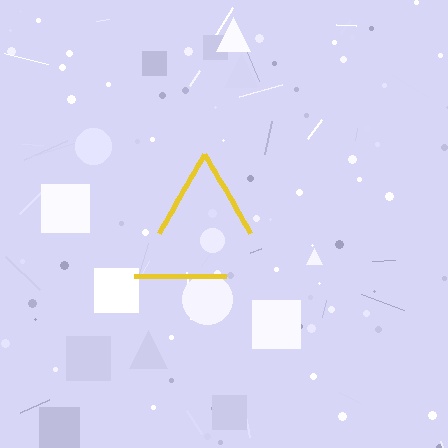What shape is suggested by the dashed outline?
The dashed outline suggests a triangle.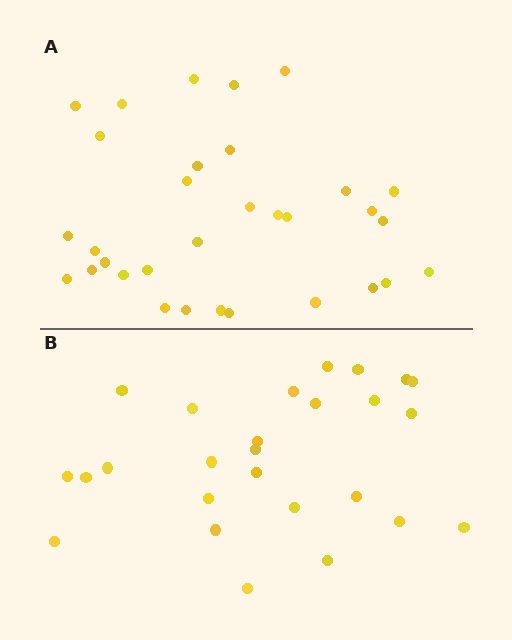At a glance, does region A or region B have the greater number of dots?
Region A (the top region) has more dots.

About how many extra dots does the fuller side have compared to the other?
Region A has about 6 more dots than region B.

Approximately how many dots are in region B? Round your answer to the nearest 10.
About 30 dots. (The exact count is 26, which rounds to 30.)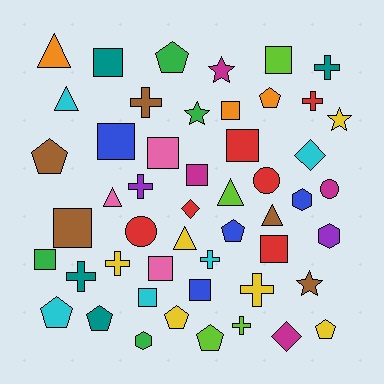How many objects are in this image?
There are 50 objects.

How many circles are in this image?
There are 3 circles.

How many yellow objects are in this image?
There are 6 yellow objects.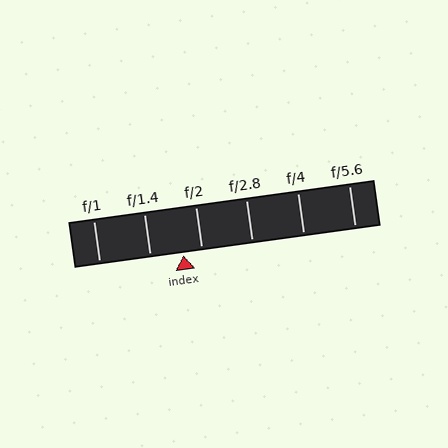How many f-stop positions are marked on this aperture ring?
There are 6 f-stop positions marked.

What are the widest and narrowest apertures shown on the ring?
The widest aperture shown is f/1 and the narrowest is f/5.6.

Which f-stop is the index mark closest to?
The index mark is closest to f/2.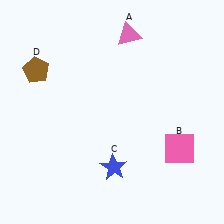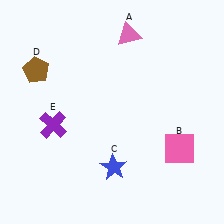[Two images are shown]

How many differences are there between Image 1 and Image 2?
There is 1 difference between the two images.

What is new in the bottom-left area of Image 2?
A purple cross (E) was added in the bottom-left area of Image 2.